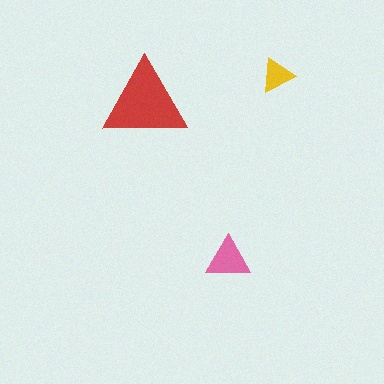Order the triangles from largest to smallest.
the red one, the pink one, the yellow one.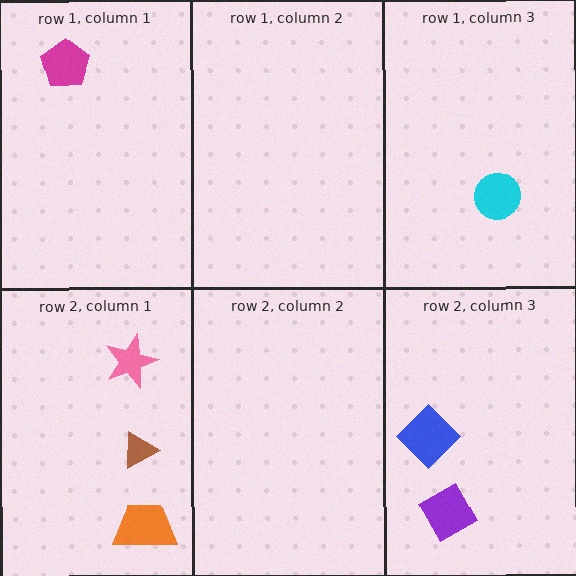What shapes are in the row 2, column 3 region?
The blue diamond, the purple square.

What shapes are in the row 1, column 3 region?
The cyan circle.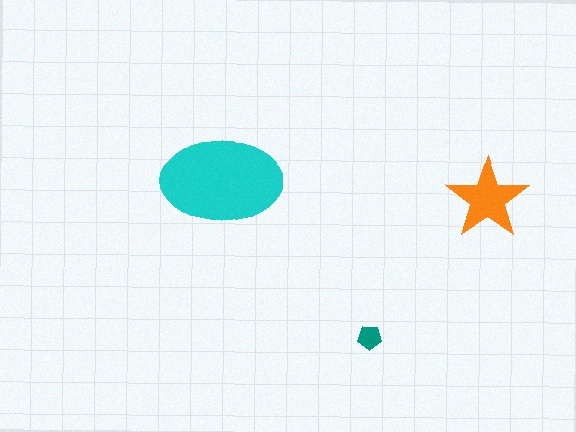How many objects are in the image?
There are 3 objects in the image.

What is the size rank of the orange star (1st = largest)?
2nd.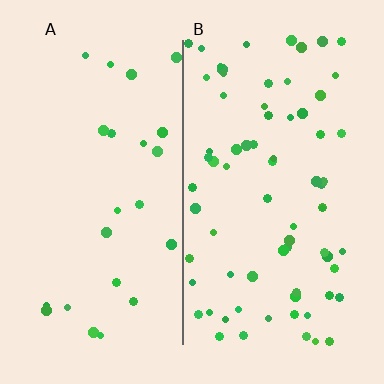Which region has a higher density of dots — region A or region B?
B (the right).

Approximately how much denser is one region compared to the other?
Approximately 3.0× — region B over region A.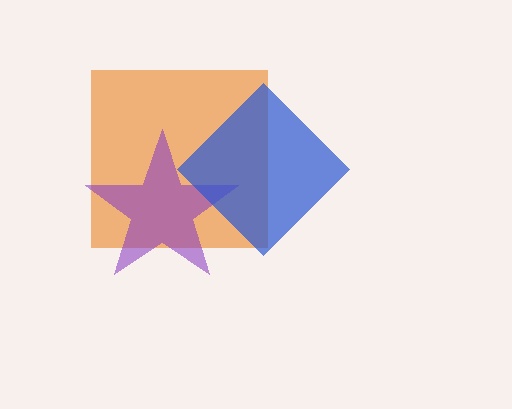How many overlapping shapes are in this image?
There are 3 overlapping shapes in the image.